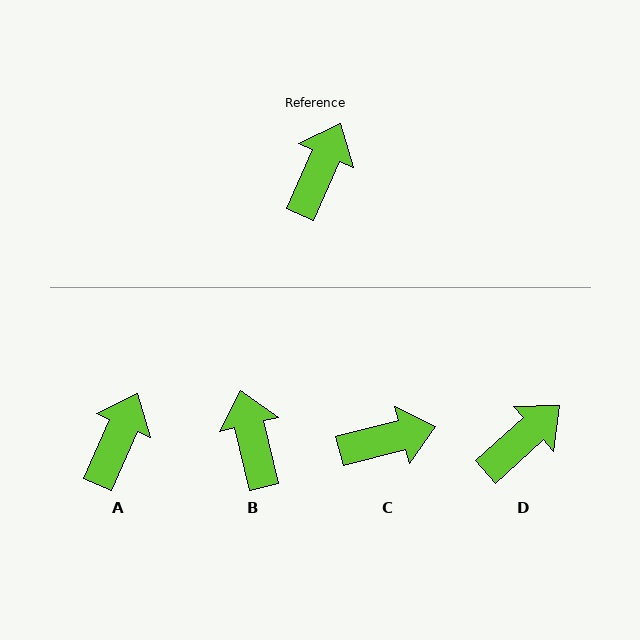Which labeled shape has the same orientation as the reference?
A.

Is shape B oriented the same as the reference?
No, it is off by about 37 degrees.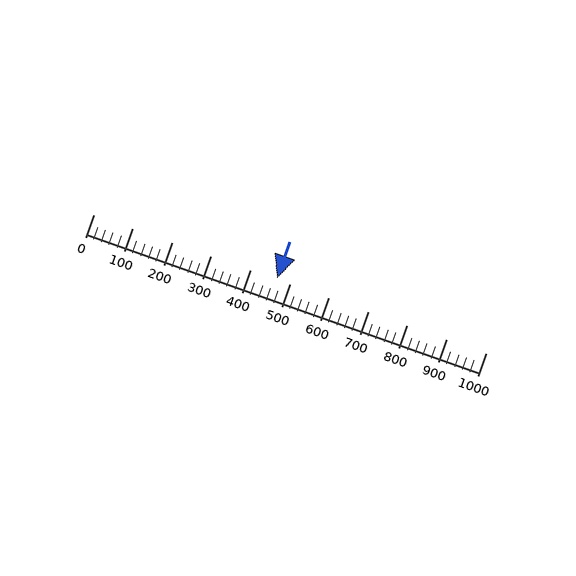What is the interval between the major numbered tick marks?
The major tick marks are spaced 100 units apart.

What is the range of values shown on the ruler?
The ruler shows values from 0 to 1000.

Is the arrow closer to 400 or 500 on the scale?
The arrow is closer to 500.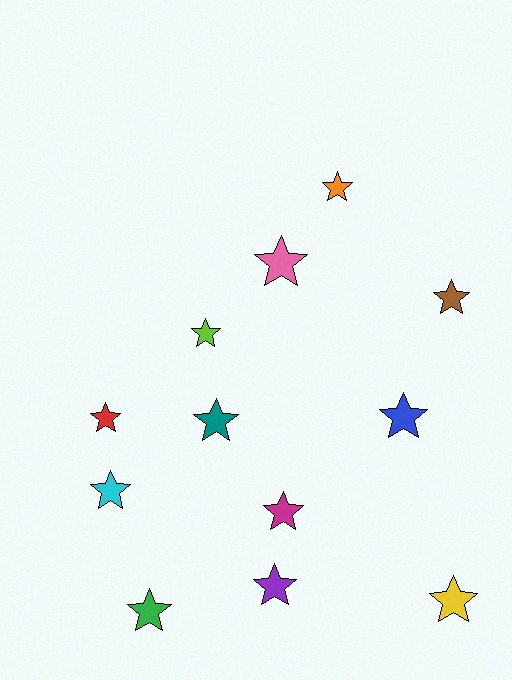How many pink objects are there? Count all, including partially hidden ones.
There is 1 pink object.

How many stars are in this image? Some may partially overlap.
There are 12 stars.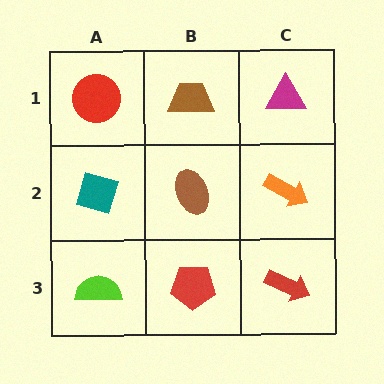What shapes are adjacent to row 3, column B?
A brown ellipse (row 2, column B), a lime semicircle (row 3, column A), a red arrow (row 3, column C).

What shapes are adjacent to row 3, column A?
A teal diamond (row 2, column A), a red pentagon (row 3, column B).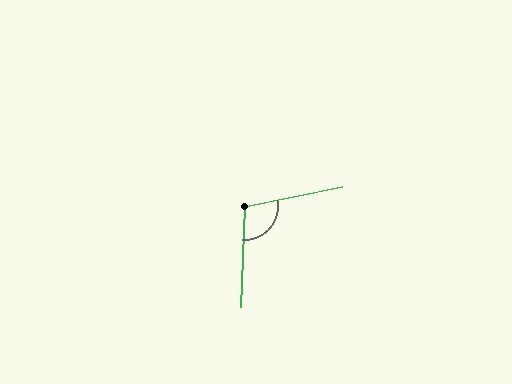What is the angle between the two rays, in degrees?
Approximately 104 degrees.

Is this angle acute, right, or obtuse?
It is obtuse.